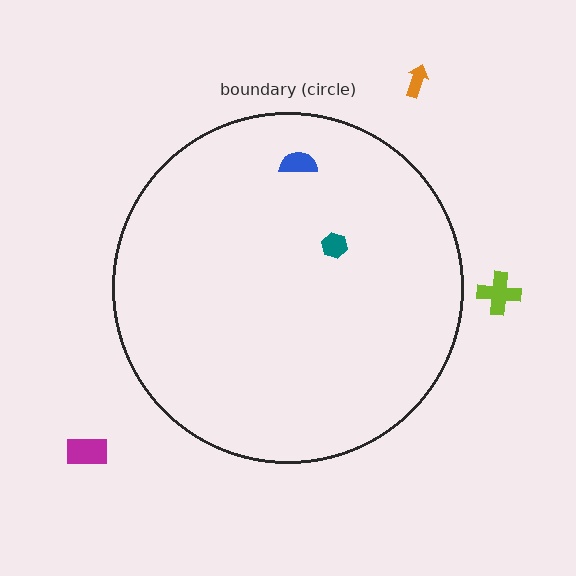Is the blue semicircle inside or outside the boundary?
Inside.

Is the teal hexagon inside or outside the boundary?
Inside.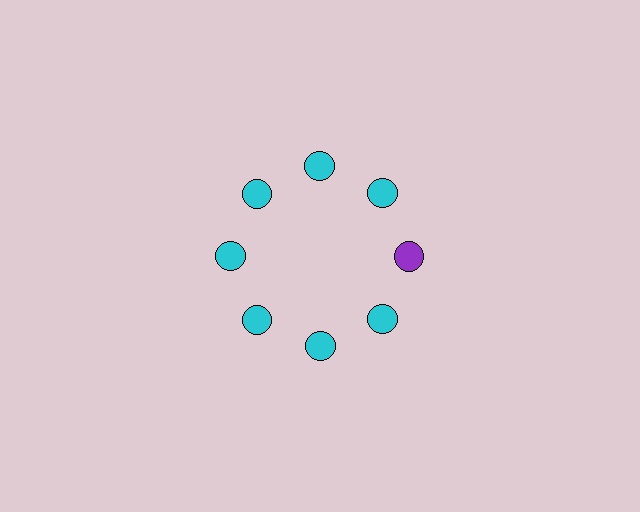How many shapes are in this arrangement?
There are 8 shapes arranged in a ring pattern.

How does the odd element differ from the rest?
It has a different color: purple instead of cyan.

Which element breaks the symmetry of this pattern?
The purple circle at roughly the 3 o'clock position breaks the symmetry. All other shapes are cyan circles.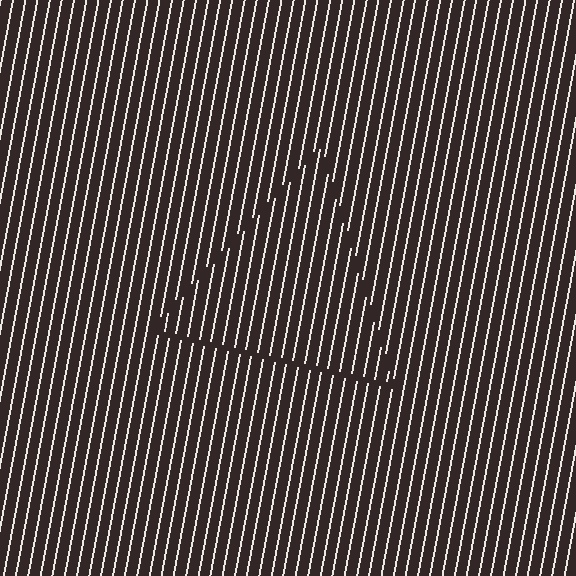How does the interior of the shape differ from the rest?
The interior of the shape contains the same grating, shifted by half a period — the contour is defined by the phase discontinuity where line-ends from the inner and outer gratings abut.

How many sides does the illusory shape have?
3 sides — the line-ends trace a triangle.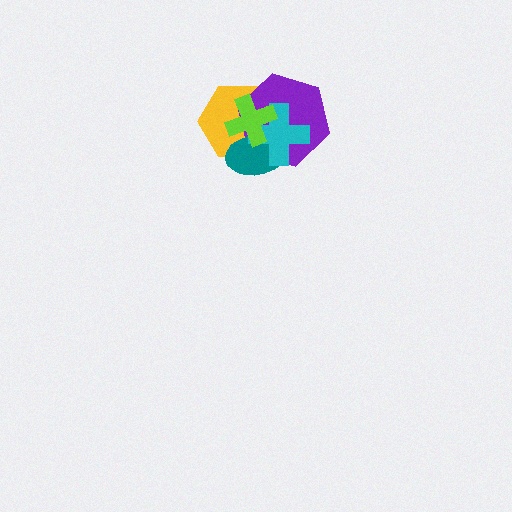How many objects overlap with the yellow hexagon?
4 objects overlap with the yellow hexagon.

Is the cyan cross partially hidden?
Yes, it is partially covered by another shape.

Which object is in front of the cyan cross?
The lime cross is in front of the cyan cross.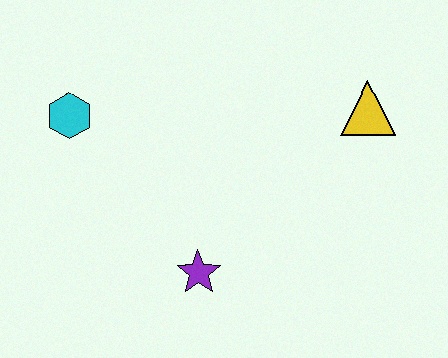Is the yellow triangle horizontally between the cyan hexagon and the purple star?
No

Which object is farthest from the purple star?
The yellow triangle is farthest from the purple star.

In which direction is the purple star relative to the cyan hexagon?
The purple star is below the cyan hexagon.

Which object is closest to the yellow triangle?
The purple star is closest to the yellow triangle.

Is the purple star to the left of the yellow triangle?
Yes